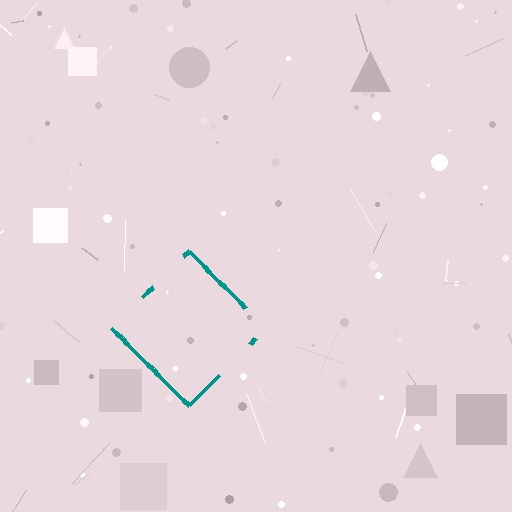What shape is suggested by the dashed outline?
The dashed outline suggests a diamond.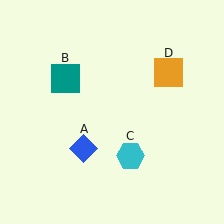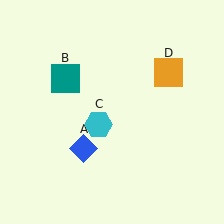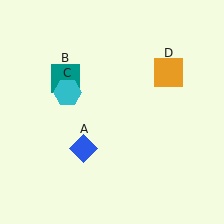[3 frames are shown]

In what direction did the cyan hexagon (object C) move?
The cyan hexagon (object C) moved up and to the left.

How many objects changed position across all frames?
1 object changed position: cyan hexagon (object C).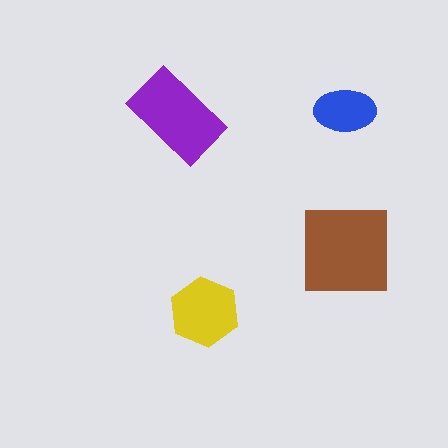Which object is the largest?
The brown square.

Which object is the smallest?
The blue ellipse.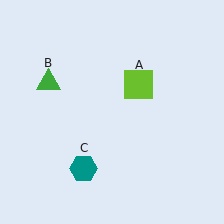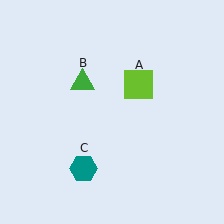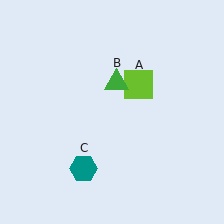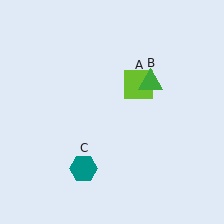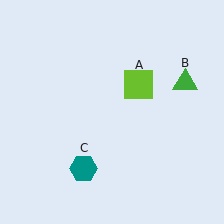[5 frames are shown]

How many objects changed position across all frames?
1 object changed position: green triangle (object B).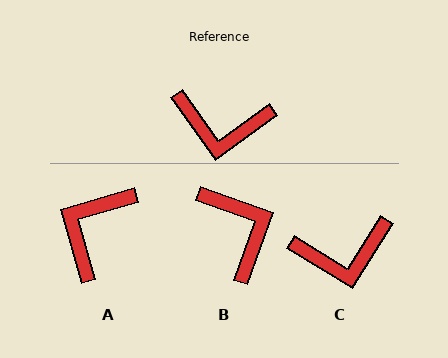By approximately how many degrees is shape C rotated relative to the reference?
Approximately 23 degrees counter-clockwise.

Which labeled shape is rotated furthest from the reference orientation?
B, about 125 degrees away.